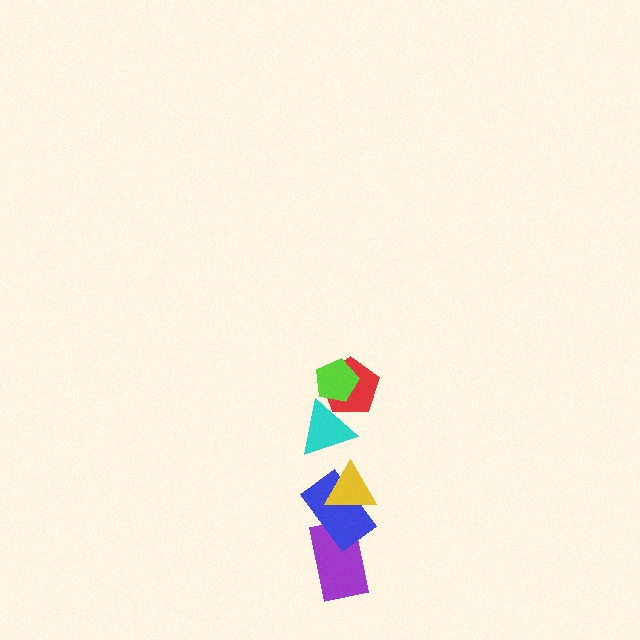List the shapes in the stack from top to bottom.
From top to bottom: the lime pentagon, the red pentagon, the cyan triangle, the yellow triangle, the blue rectangle, the purple rectangle.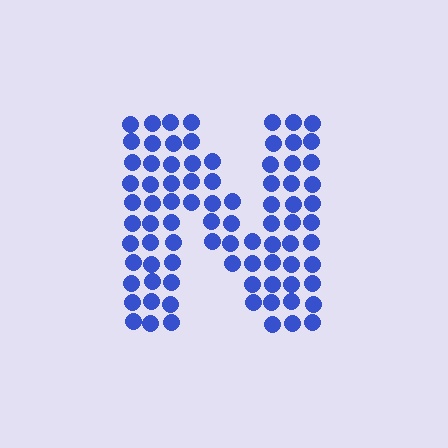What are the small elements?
The small elements are circles.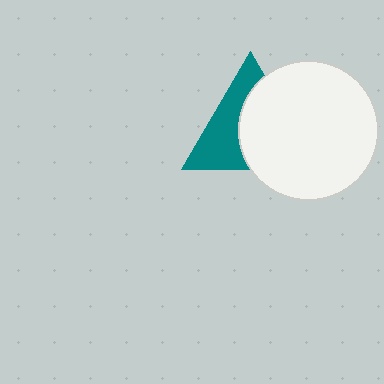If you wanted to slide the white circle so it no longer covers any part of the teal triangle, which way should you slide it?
Slide it right — that is the most direct way to separate the two shapes.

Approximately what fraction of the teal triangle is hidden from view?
Roughly 55% of the teal triangle is hidden behind the white circle.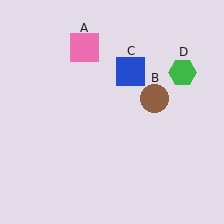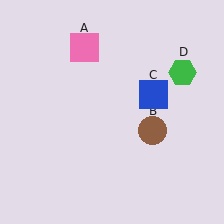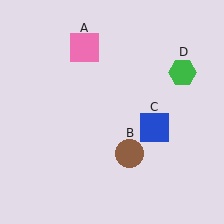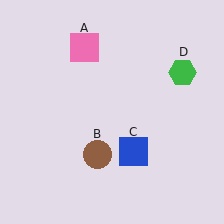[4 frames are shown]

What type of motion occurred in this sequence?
The brown circle (object B), blue square (object C) rotated clockwise around the center of the scene.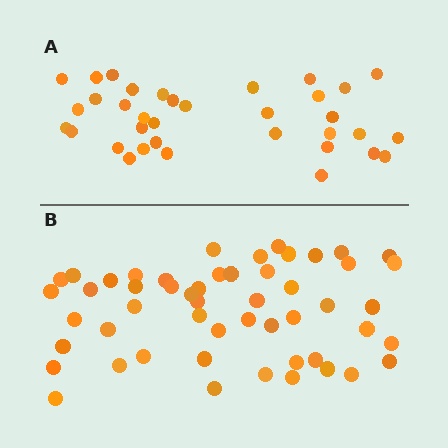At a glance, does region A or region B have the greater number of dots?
Region B (the bottom region) has more dots.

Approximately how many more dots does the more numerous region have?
Region B has approximately 15 more dots than region A.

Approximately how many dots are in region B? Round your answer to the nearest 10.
About 50 dots. (The exact count is 52, which rounds to 50.)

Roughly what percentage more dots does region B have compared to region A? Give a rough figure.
About 50% more.